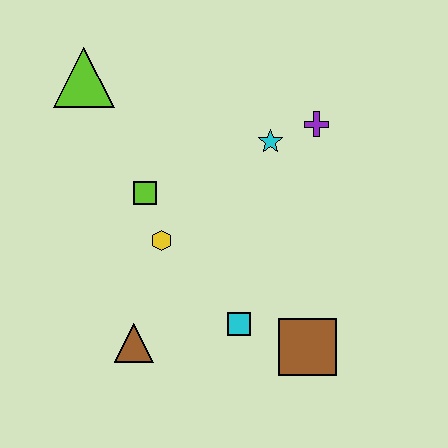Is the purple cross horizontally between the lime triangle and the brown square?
No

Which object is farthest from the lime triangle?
The brown square is farthest from the lime triangle.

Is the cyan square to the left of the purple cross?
Yes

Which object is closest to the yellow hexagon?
The lime square is closest to the yellow hexagon.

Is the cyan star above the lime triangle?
No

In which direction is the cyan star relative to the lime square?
The cyan star is to the right of the lime square.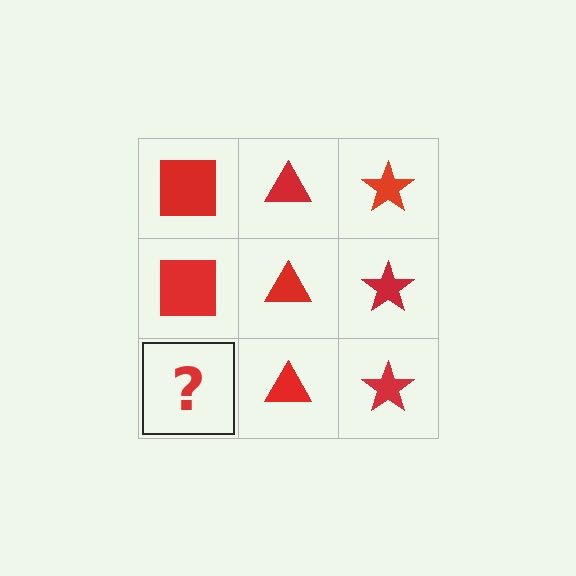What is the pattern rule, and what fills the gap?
The rule is that each column has a consistent shape. The gap should be filled with a red square.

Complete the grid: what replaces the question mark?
The question mark should be replaced with a red square.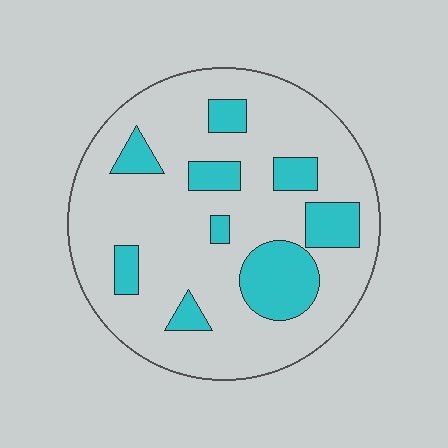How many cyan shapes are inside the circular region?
9.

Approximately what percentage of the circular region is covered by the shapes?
Approximately 20%.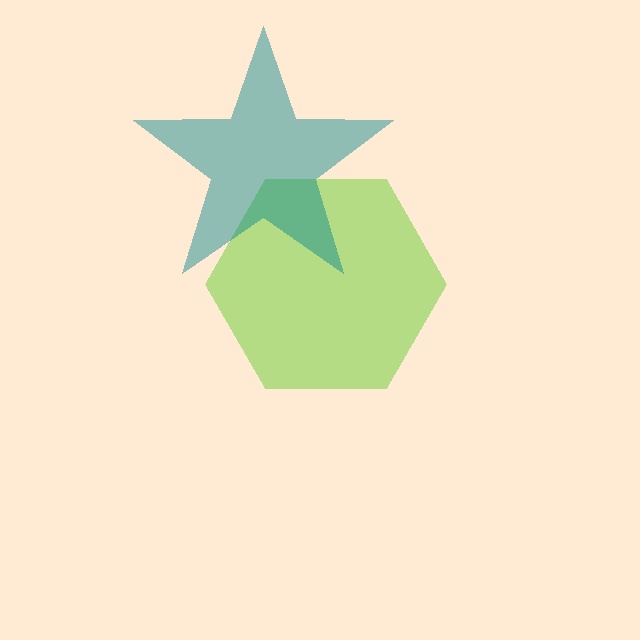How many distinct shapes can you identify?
There are 2 distinct shapes: a lime hexagon, a teal star.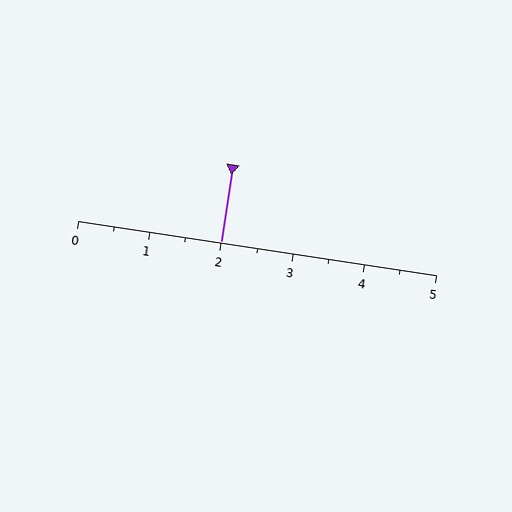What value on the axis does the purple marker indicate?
The marker indicates approximately 2.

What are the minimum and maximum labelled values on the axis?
The axis runs from 0 to 5.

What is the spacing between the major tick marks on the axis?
The major ticks are spaced 1 apart.